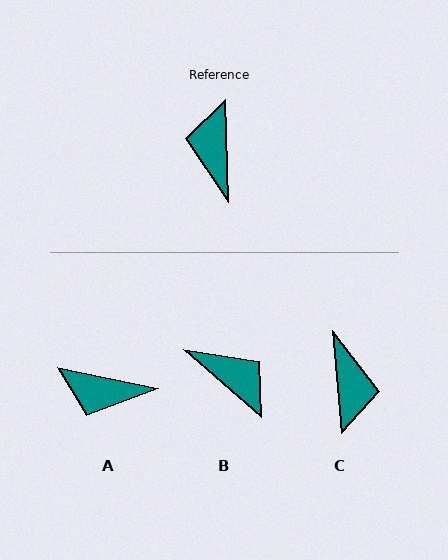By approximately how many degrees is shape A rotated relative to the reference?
Approximately 76 degrees counter-clockwise.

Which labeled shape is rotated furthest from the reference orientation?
C, about 177 degrees away.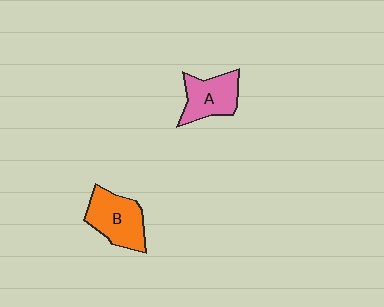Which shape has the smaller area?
Shape A (pink).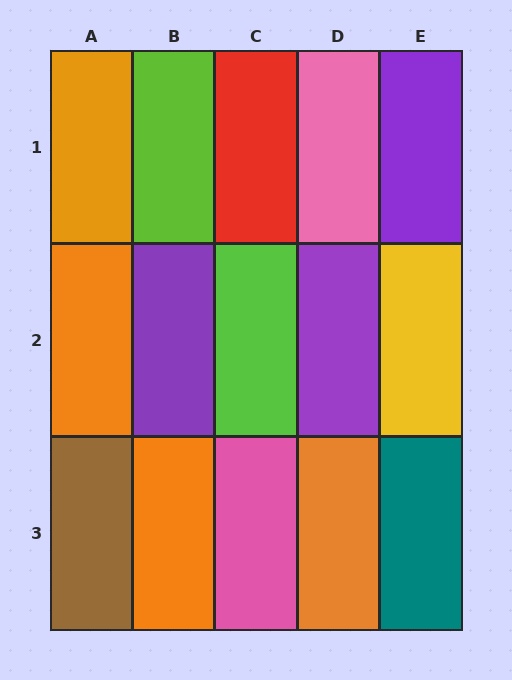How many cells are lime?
2 cells are lime.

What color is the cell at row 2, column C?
Lime.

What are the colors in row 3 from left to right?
Brown, orange, pink, orange, teal.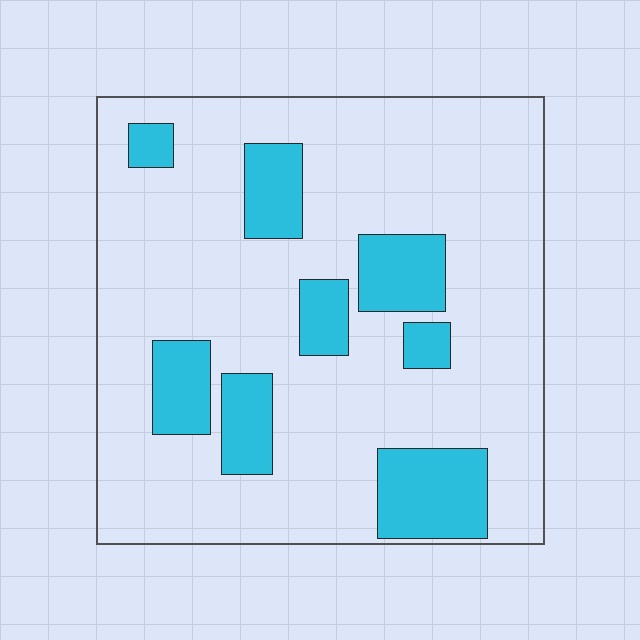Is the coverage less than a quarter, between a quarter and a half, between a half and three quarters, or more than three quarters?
Less than a quarter.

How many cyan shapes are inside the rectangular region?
8.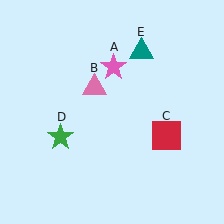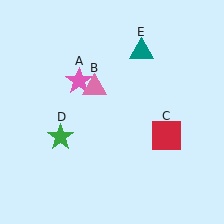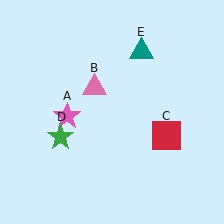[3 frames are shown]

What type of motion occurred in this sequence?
The pink star (object A) rotated counterclockwise around the center of the scene.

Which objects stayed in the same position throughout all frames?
Pink triangle (object B) and red square (object C) and green star (object D) and teal triangle (object E) remained stationary.